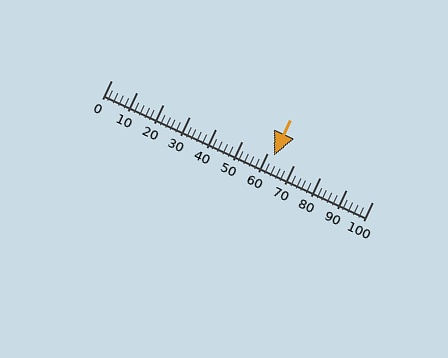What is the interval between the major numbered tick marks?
The major tick marks are spaced 10 units apart.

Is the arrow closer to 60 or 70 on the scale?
The arrow is closer to 60.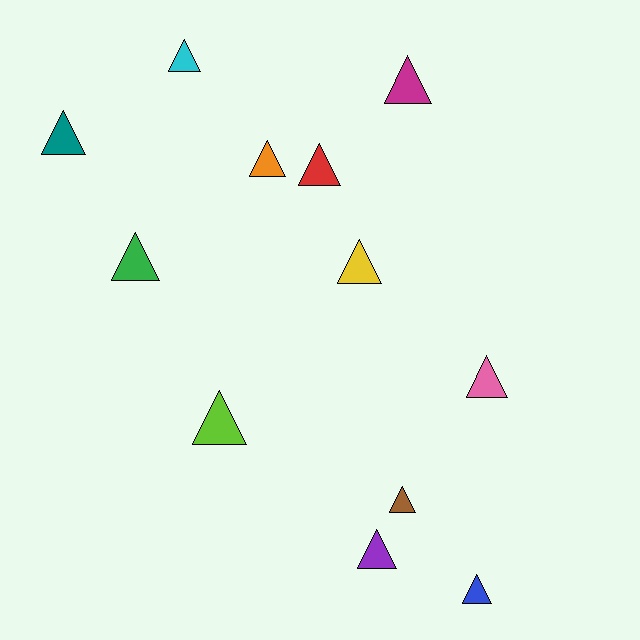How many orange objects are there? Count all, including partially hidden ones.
There is 1 orange object.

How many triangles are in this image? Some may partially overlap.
There are 12 triangles.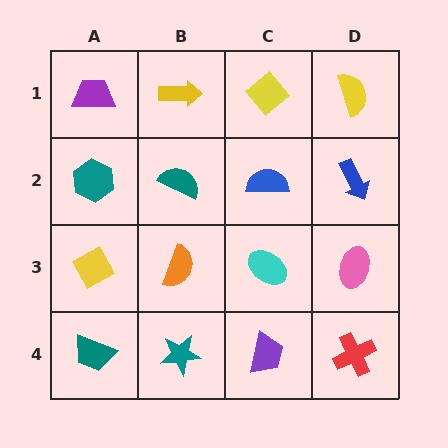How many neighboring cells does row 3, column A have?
3.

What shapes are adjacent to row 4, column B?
An orange semicircle (row 3, column B), a teal trapezoid (row 4, column A), a purple trapezoid (row 4, column C).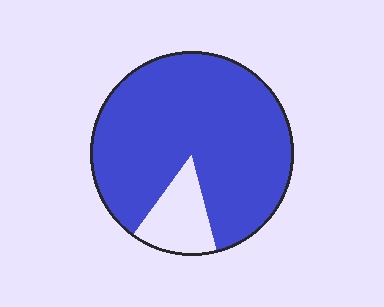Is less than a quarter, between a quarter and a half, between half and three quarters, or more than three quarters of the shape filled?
More than three quarters.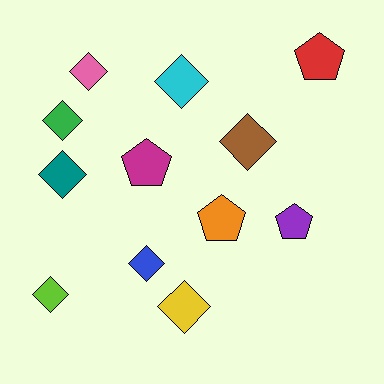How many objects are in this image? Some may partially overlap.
There are 12 objects.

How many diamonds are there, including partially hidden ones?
There are 8 diamonds.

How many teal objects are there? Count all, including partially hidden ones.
There is 1 teal object.